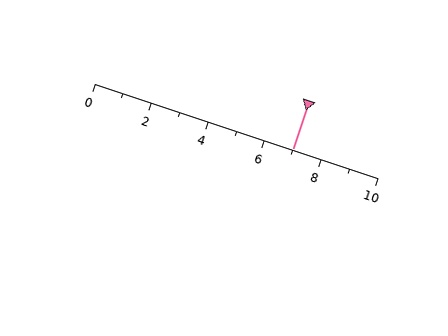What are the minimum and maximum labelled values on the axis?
The axis runs from 0 to 10.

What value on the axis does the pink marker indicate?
The marker indicates approximately 7.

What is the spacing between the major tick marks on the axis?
The major ticks are spaced 2 apart.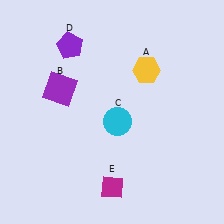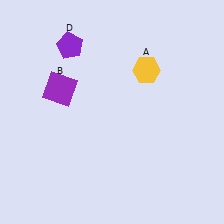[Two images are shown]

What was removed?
The magenta diamond (E), the cyan circle (C) were removed in Image 2.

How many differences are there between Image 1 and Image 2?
There are 2 differences between the two images.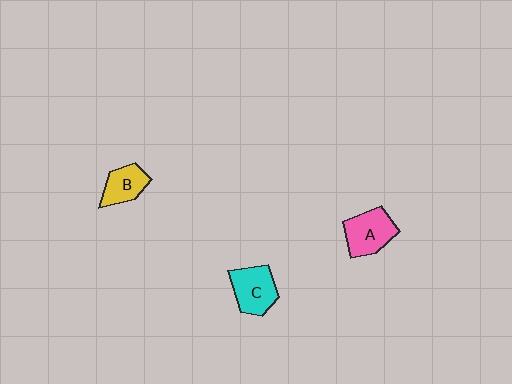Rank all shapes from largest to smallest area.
From largest to smallest: A (pink), C (cyan), B (yellow).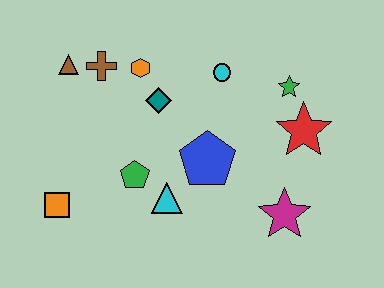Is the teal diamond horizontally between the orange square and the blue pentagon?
Yes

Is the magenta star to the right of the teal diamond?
Yes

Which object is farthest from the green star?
The orange square is farthest from the green star.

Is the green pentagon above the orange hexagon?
No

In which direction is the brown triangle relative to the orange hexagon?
The brown triangle is to the left of the orange hexagon.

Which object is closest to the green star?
The red star is closest to the green star.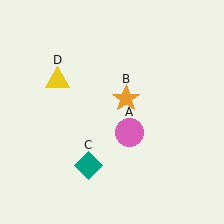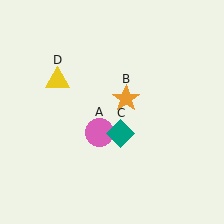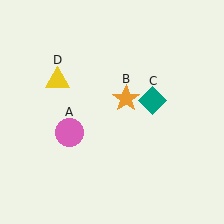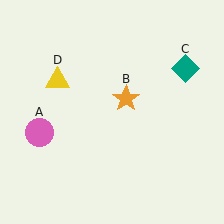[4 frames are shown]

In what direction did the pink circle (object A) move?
The pink circle (object A) moved left.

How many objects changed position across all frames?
2 objects changed position: pink circle (object A), teal diamond (object C).